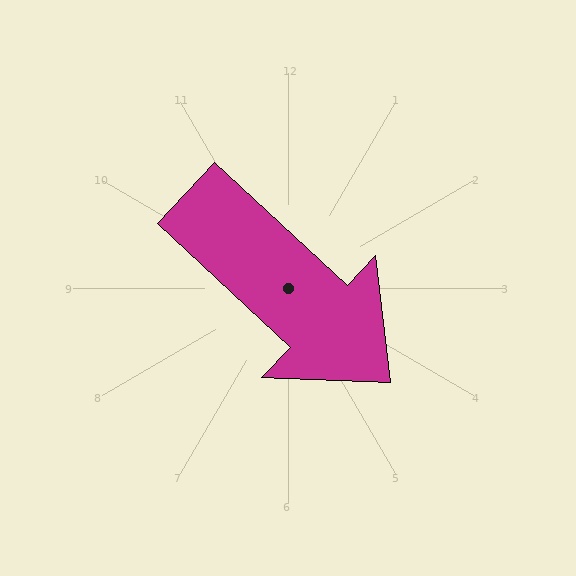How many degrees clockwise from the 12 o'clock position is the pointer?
Approximately 133 degrees.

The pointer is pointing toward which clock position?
Roughly 4 o'clock.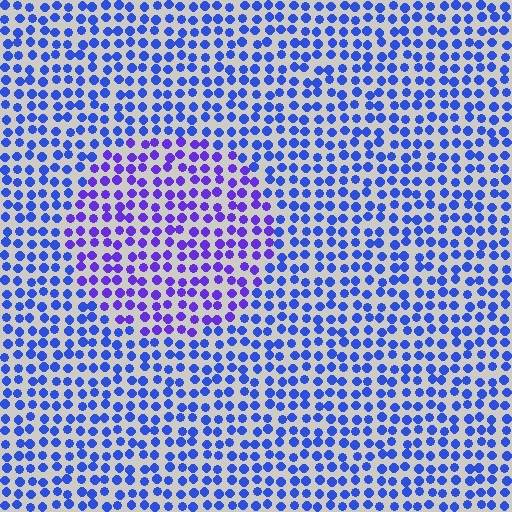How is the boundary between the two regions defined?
The boundary is defined purely by a slight shift in hue (about 32 degrees). Spacing, size, and orientation are identical on both sides.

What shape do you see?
I see a circle.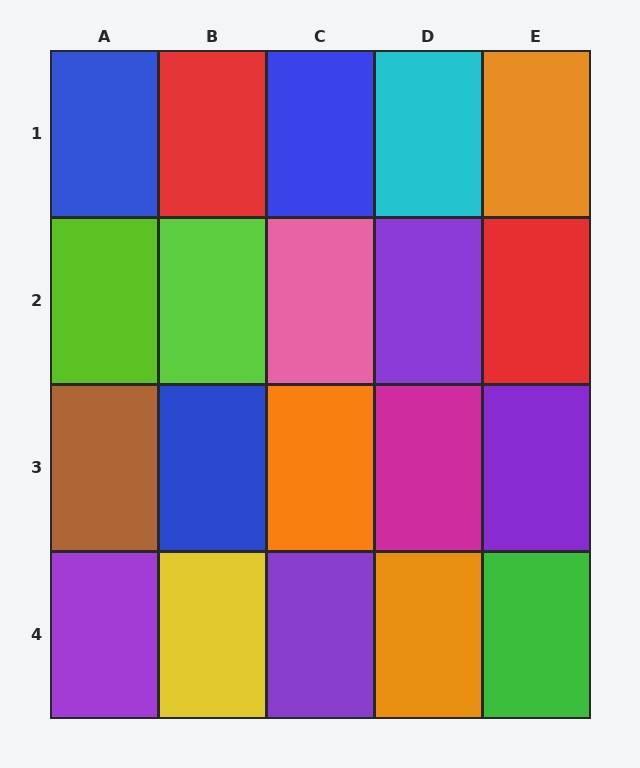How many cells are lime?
2 cells are lime.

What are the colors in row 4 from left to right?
Purple, yellow, purple, orange, green.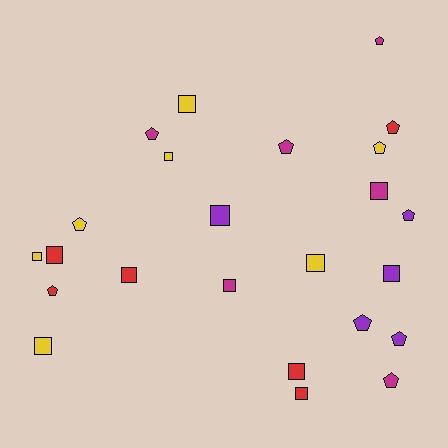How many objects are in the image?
There are 24 objects.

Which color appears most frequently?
Yellow, with 7 objects.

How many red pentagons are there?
There are 2 red pentagons.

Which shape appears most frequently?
Square, with 13 objects.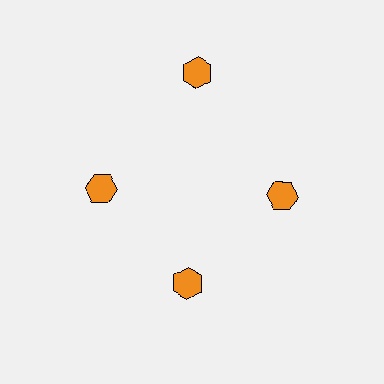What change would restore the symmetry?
The symmetry would be restored by moving it inward, back onto the ring so that all 4 hexagons sit at equal angles and equal distance from the center.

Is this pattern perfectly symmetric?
No. The 4 orange hexagons are arranged in a ring, but one element near the 12 o'clock position is pushed outward from the center, breaking the 4-fold rotational symmetry.